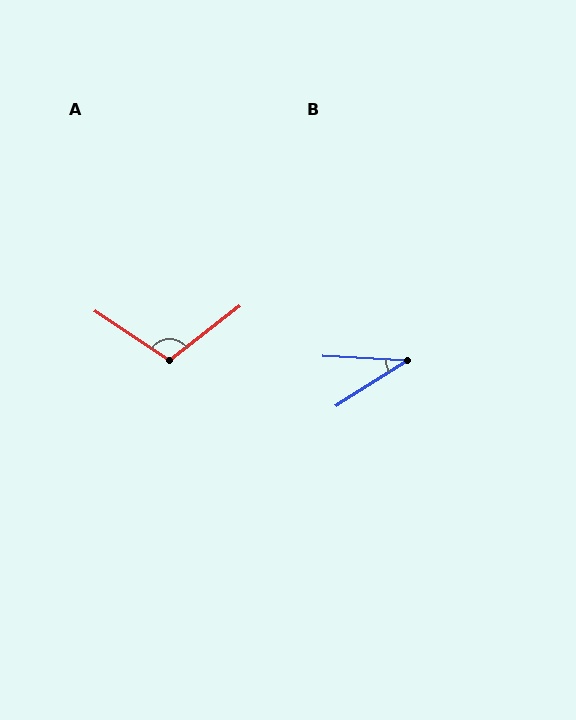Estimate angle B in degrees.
Approximately 36 degrees.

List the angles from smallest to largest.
B (36°), A (109°).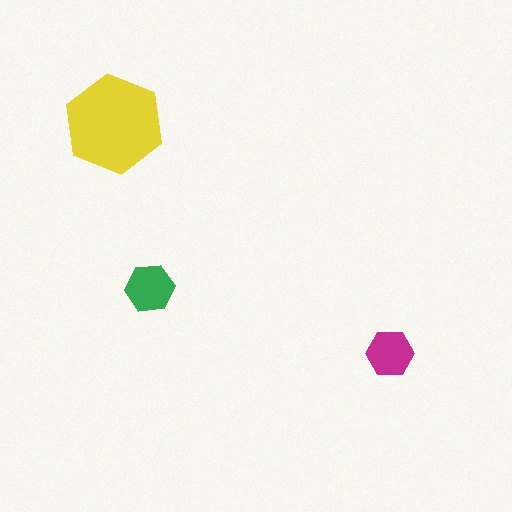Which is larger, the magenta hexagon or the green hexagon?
The green one.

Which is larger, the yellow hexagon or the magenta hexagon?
The yellow one.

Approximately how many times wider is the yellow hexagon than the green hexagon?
About 2 times wider.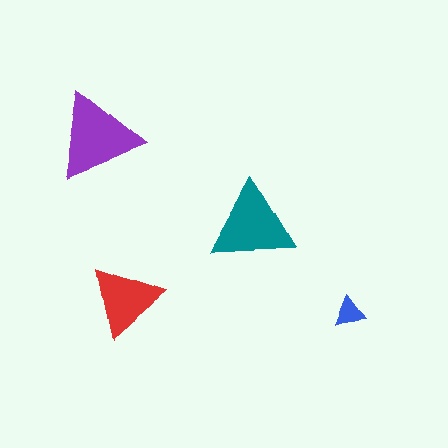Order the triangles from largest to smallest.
the purple one, the teal one, the red one, the blue one.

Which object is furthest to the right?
The blue triangle is rightmost.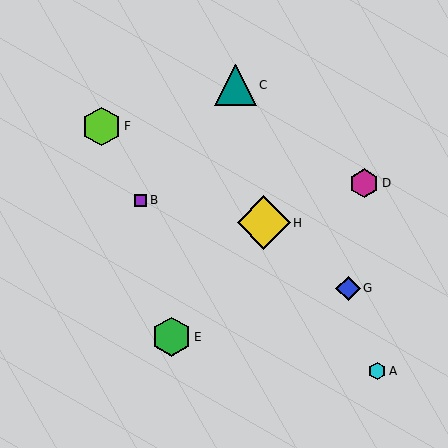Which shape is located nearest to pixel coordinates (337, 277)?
The blue diamond (labeled G) at (348, 288) is nearest to that location.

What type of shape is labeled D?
Shape D is a magenta hexagon.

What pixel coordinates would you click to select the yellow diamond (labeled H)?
Click at (264, 223) to select the yellow diamond H.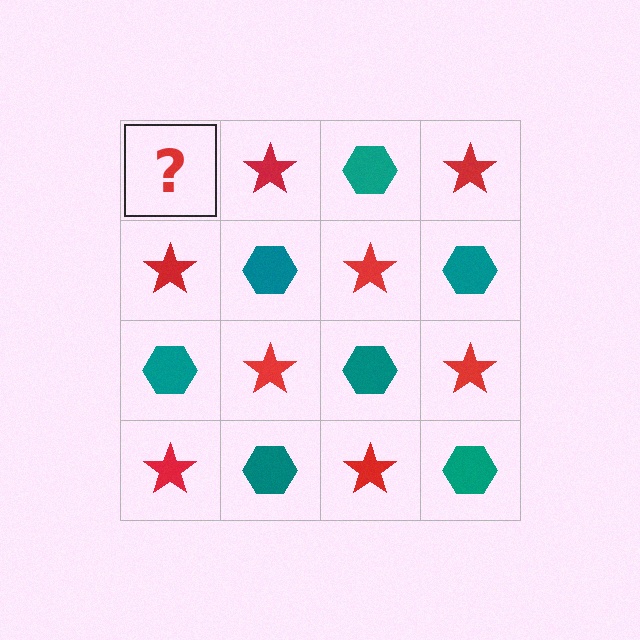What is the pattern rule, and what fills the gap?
The rule is that it alternates teal hexagon and red star in a checkerboard pattern. The gap should be filled with a teal hexagon.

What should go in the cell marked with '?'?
The missing cell should contain a teal hexagon.